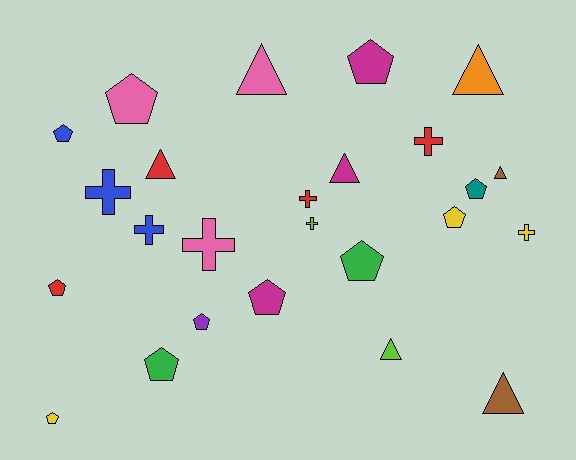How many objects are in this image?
There are 25 objects.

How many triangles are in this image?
There are 7 triangles.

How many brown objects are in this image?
There are 2 brown objects.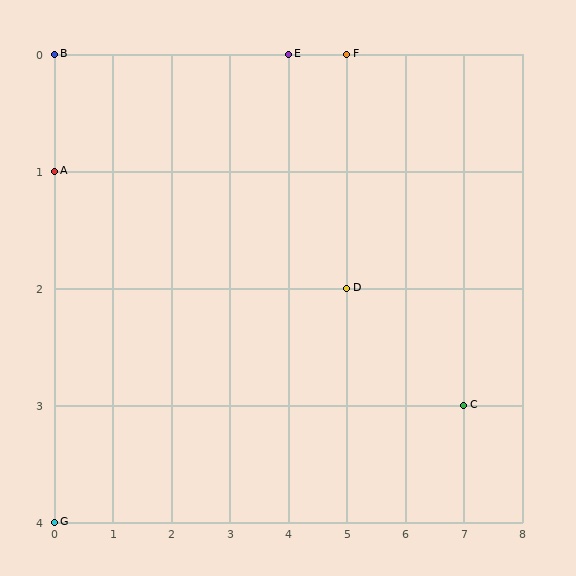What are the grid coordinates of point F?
Point F is at grid coordinates (5, 0).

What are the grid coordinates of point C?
Point C is at grid coordinates (7, 3).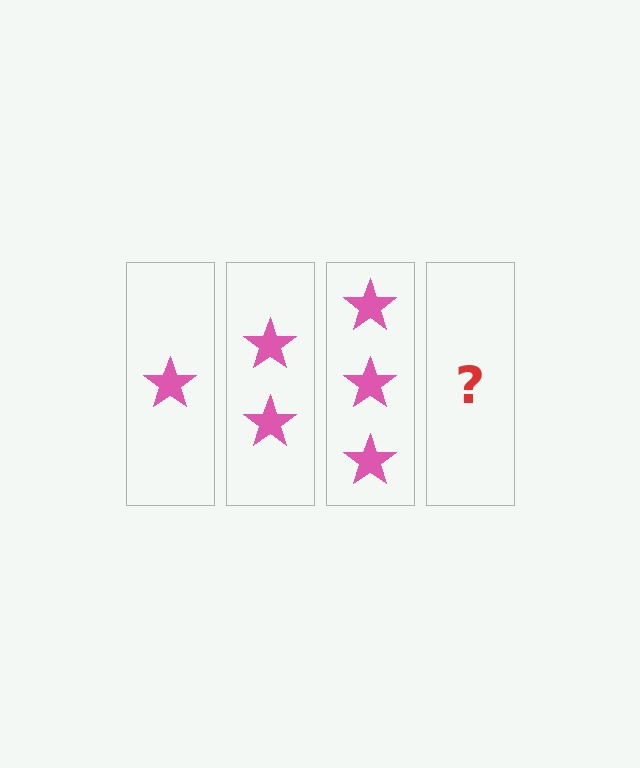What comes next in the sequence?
The next element should be 4 stars.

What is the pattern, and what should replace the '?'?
The pattern is that each step adds one more star. The '?' should be 4 stars.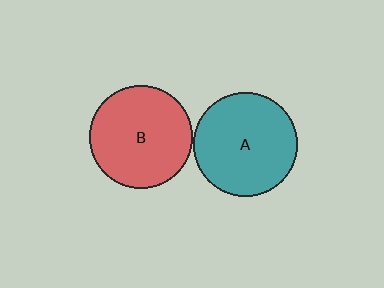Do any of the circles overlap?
No, none of the circles overlap.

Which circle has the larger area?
Circle A (teal).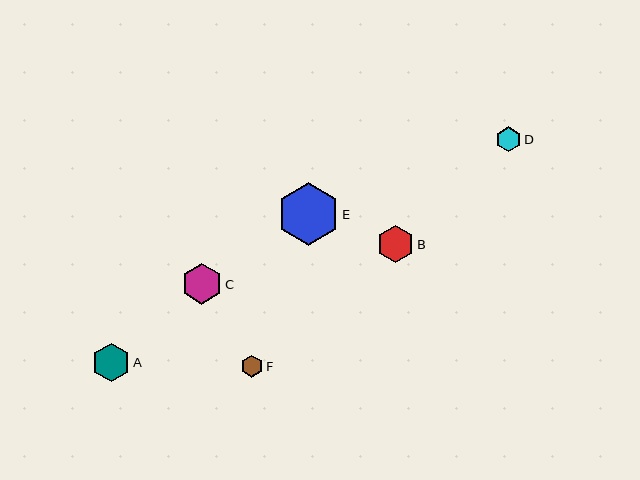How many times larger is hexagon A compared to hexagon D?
Hexagon A is approximately 1.6 times the size of hexagon D.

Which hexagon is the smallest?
Hexagon F is the smallest with a size of approximately 22 pixels.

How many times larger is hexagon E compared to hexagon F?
Hexagon E is approximately 2.9 times the size of hexagon F.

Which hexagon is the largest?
Hexagon E is the largest with a size of approximately 63 pixels.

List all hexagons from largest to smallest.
From largest to smallest: E, C, A, B, D, F.